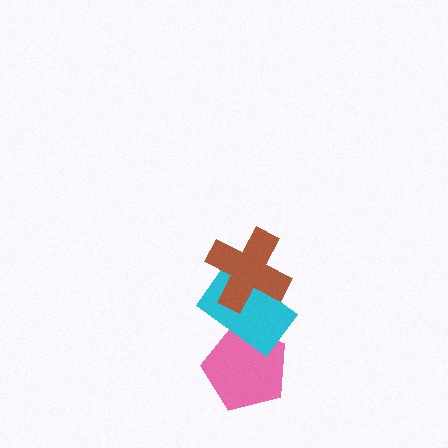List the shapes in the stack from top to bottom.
From top to bottom: the brown cross, the cyan rectangle, the pink pentagon.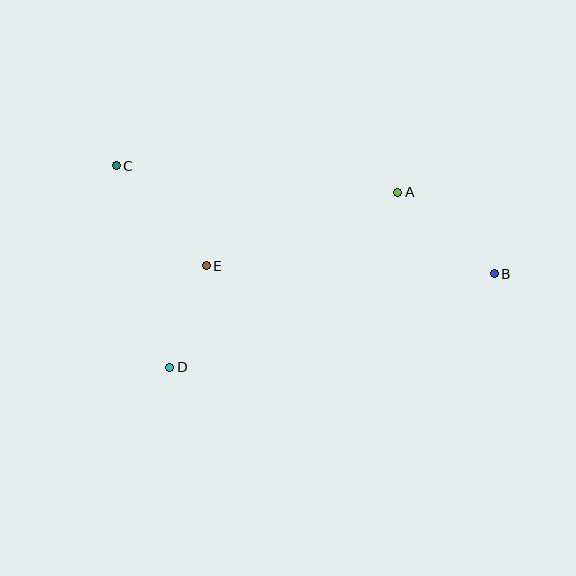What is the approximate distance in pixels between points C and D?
The distance between C and D is approximately 208 pixels.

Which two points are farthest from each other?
Points B and C are farthest from each other.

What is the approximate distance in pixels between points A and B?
The distance between A and B is approximately 126 pixels.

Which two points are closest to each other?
Points D and E are closest to each other.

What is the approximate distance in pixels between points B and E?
The distance between B and E is approximately 288 pixels.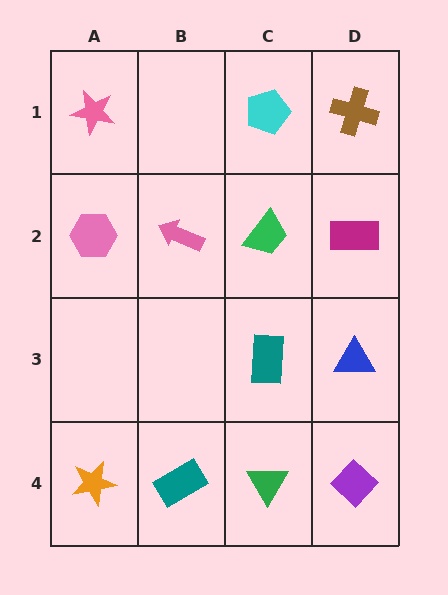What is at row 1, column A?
A pink star.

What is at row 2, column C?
A green trapezoid.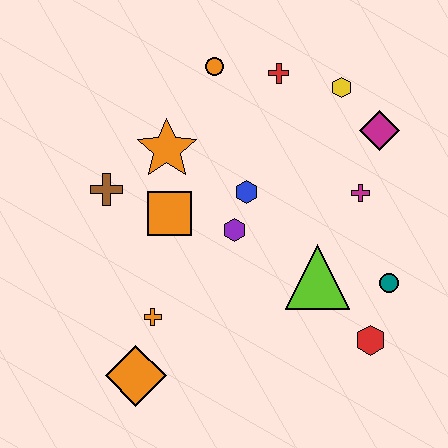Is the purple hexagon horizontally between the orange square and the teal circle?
Yes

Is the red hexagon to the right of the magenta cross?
Yes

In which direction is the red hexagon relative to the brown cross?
The red hexagon is to the right of the brown cross.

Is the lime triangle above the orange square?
No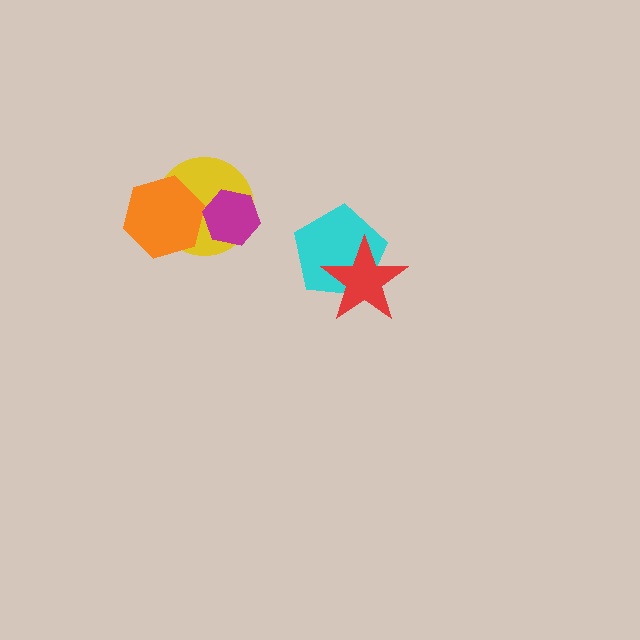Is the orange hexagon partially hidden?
No, no other shape covers it.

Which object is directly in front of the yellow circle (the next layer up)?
The orange hexagon is directly in front of the yellow circle.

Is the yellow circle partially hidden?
Yes, it is partially covered by another shape.